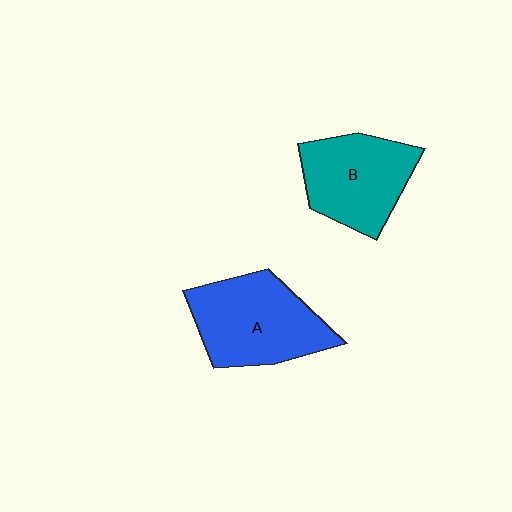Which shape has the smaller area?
Shape B (teal).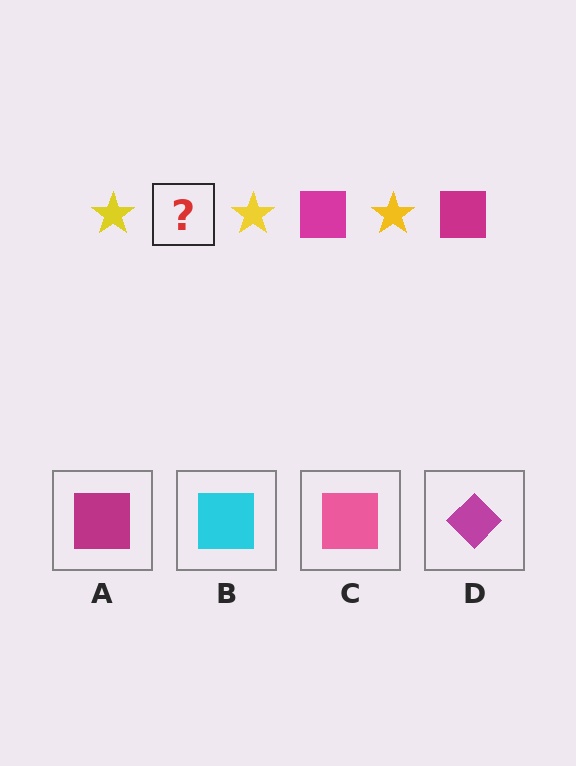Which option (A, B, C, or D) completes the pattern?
A.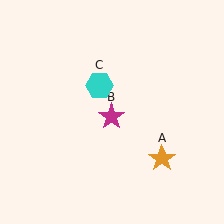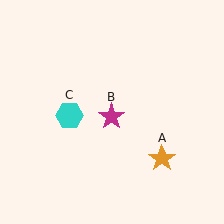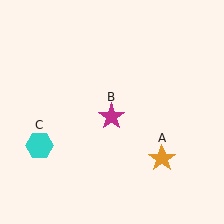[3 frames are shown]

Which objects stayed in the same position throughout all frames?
Orange star (object A) and magenta star (object B) remained stationary.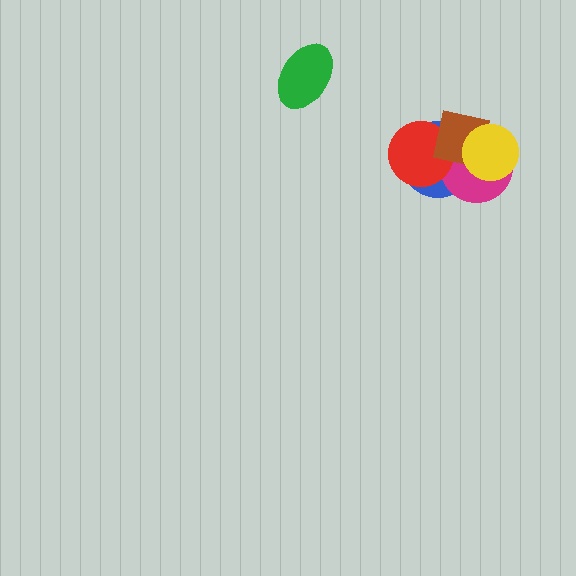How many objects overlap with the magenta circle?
4 objects overlap with the magenta circle.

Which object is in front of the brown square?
The yellow circle is in front of the brown square.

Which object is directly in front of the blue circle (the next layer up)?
The magenta circle is directly in front of the blue circle.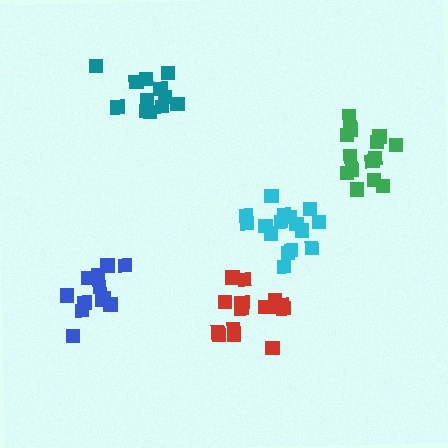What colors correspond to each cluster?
The clusters are colored: cyan, red, green, blue, teal.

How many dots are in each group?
Group 1: 16 dots, Group 2: 17 dots, Group 3: 14 dots, Group 4: 12 dots, Group 5: 12 dots (71 total).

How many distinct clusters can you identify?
There are 5 distinct clusters.